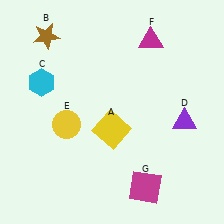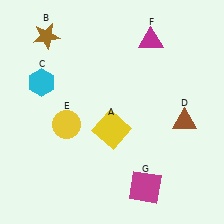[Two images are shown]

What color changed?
The triangle (D) changed from purple in Image 1 to brown in Image 2.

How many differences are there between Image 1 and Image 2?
There is 1 difference between the two images.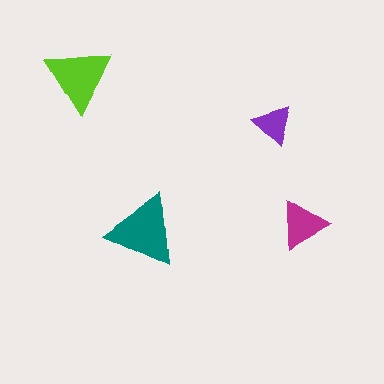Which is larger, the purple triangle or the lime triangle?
The lime one.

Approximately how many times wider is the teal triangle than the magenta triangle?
About 1.5 times wider.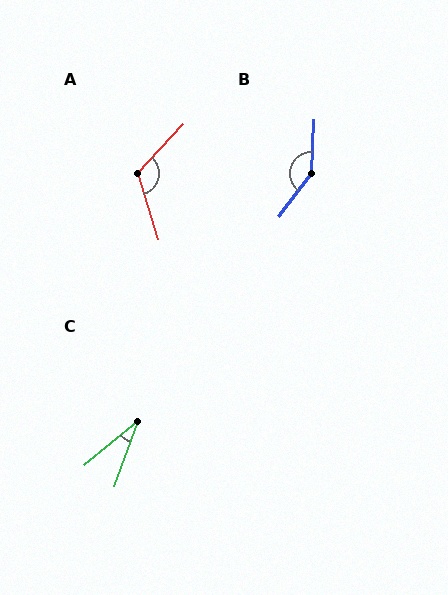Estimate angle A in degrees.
Approximately 120 degrees.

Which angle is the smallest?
C, at approximately 30 degrees.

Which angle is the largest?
B, at approximately 146 degrees.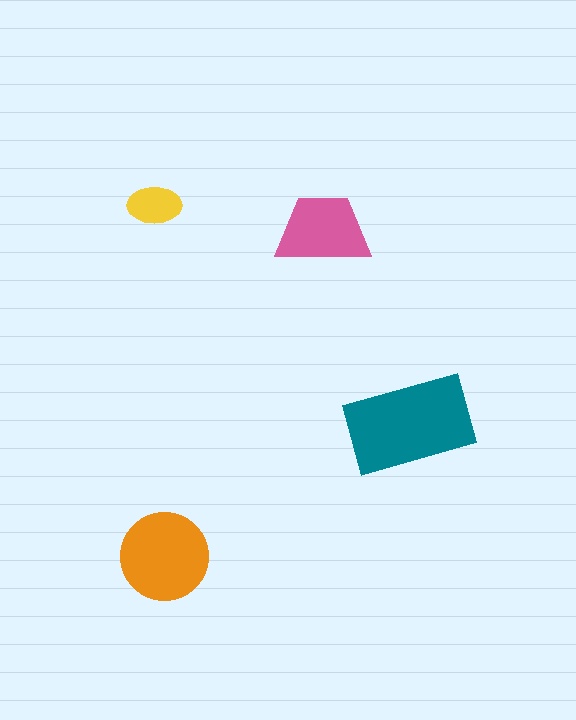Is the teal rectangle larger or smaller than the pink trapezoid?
Larger.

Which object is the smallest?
The yellow ellipse.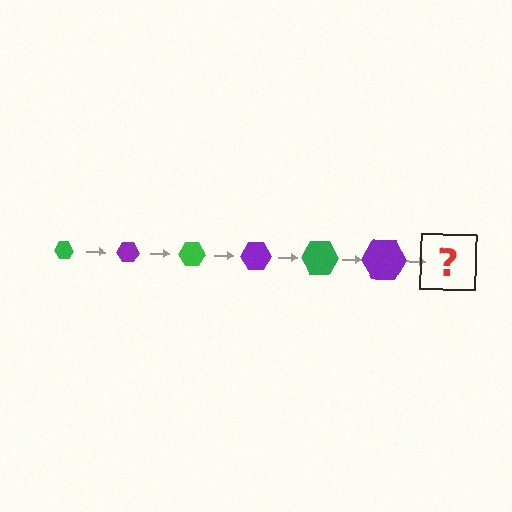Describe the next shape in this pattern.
It should be a green hexagon, larger than the previous one.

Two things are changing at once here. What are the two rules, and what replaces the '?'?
The two rules are that the hexagon grows larger each step and the color cycles through green and purple. The '?' should be a green hexagon, larger than the previous one.